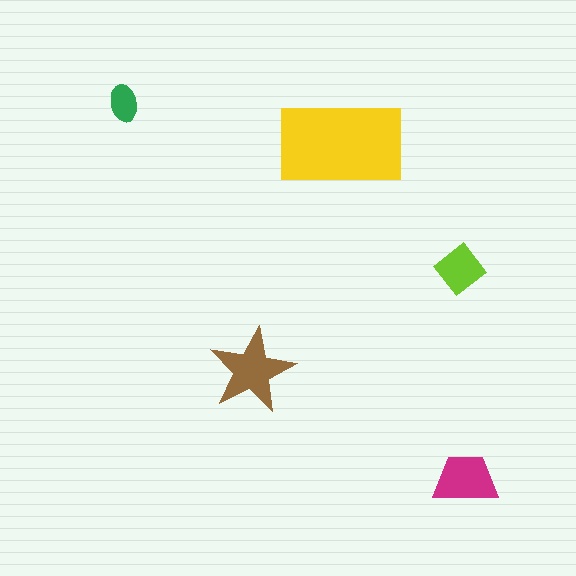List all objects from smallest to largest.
The green ellipse, the lime diamond, the magenta trapezoid, the brown star, the yellow rectangle.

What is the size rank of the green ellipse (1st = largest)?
5th.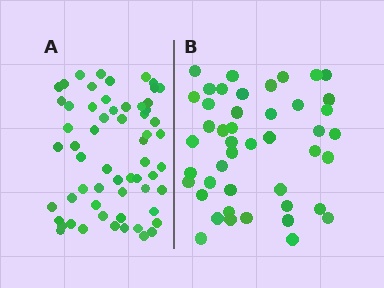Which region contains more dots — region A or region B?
Region A (the left region) has more dots.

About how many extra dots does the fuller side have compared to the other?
Region A has approximately 15 more dots than region B.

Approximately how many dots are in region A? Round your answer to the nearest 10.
About 60 dots.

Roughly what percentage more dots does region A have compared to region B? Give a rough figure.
About 35% more.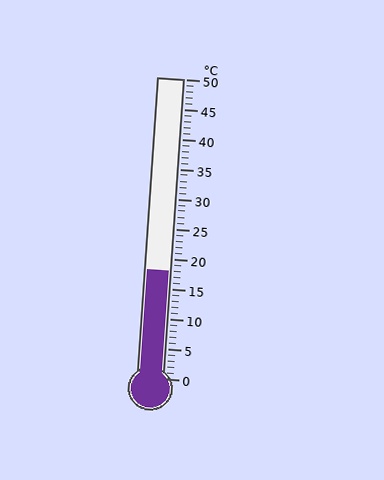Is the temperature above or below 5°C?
The temperature is above 5°C.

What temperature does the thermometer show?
The thermometer shows approximately 18°C.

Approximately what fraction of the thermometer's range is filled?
The thermometer is filled to approximately 35% of its range.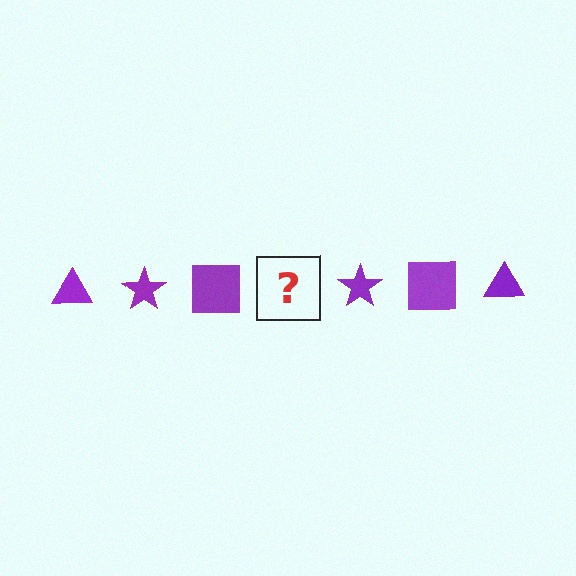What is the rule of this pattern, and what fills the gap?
The rule is that the pattern cycles through triangle, star, square shapes in purple. The gap should be filled with a purple triangle.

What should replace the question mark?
The question mark should be replaced with a purple triangle.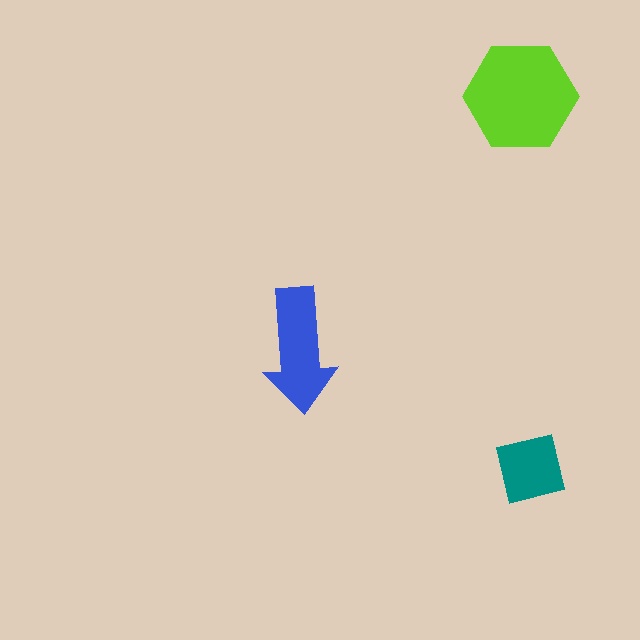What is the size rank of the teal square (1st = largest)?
3rd.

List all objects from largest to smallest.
The lime hexagon, the blue arrow, the teal square.